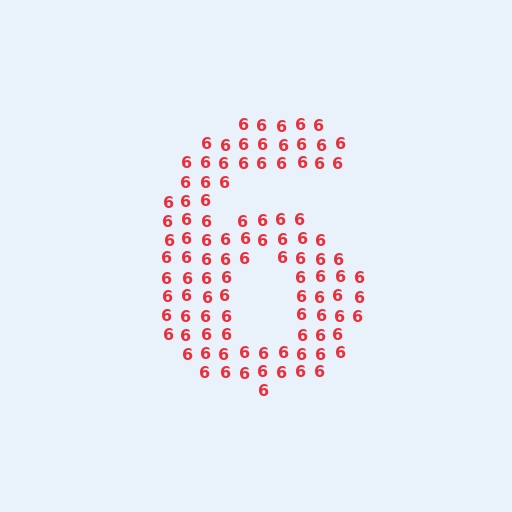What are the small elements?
The small elements are digit 6's.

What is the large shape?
The large shape is the digit 6.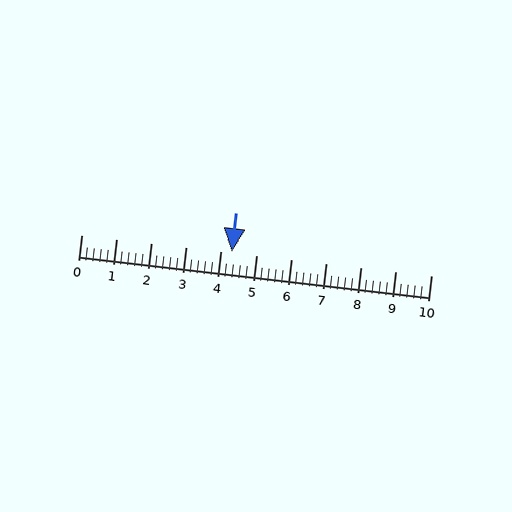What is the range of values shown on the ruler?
The ruler shows values from 0 to 10.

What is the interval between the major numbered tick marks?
The major tick marks are spaced 1 units apart.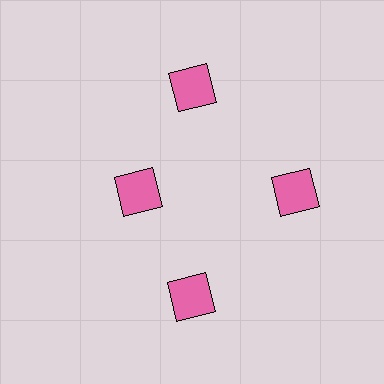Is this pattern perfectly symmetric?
No. The 4 pink squares are arranged in a ring, but one element near the 9 o'clock position is pulled inward toward the center, breaking the 4-fold rotational symmetry.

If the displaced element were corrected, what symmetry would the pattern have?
It would have 4-fold rotational symmetry — the pattern would map onto itself every 90 degrees.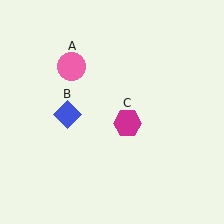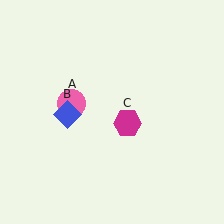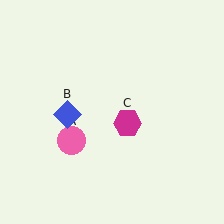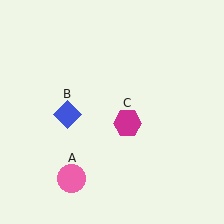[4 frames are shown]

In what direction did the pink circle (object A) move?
The pink circle (object A) moved down.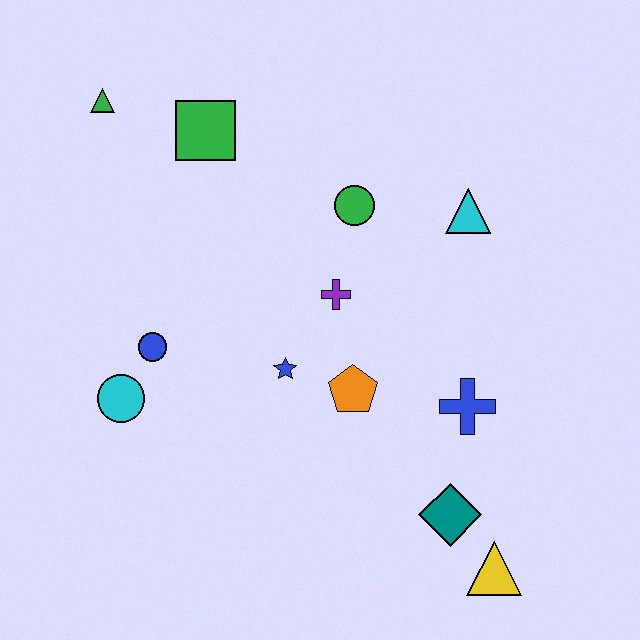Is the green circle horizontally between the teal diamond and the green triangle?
Yes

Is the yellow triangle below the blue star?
Yes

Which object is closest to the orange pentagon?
The blue star is closest to the orange pentagon.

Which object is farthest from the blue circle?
The yellow triangle is farthest from the blue circle.